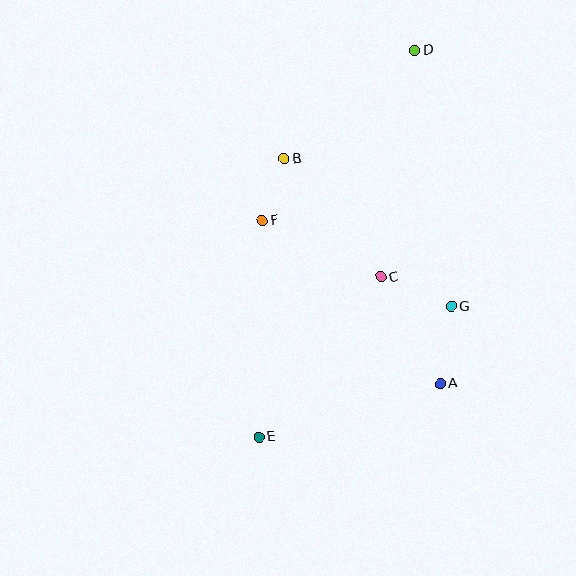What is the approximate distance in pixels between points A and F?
The distance between A and F is approximately 241 pixels.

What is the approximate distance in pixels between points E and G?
The distance between E and G is approximately 233 pixels.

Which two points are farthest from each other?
Points D and E are farthest from each other.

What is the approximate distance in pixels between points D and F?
The distance between D and F is approximately 229 pixels.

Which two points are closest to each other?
Points B and F are closest to each other.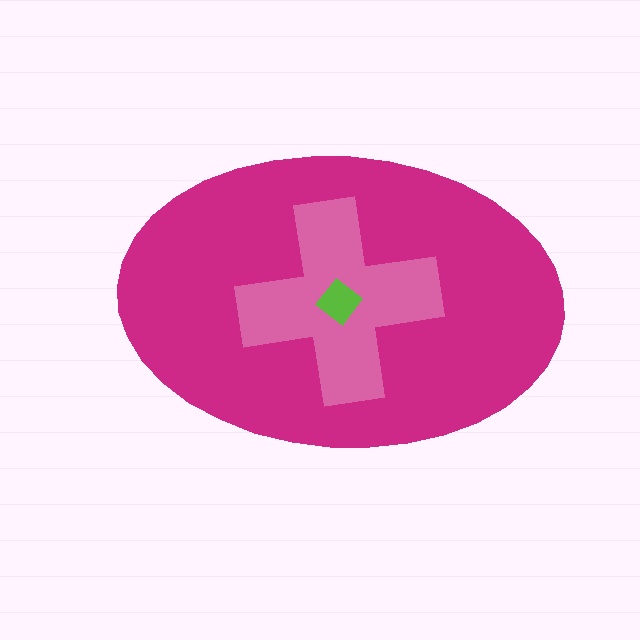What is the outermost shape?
The magenta ellipse.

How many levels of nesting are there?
3.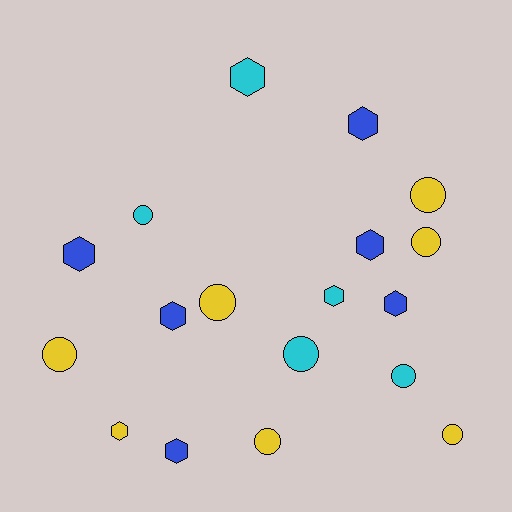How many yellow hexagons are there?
There is 1 yellow hexagon.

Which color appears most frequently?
Yellow, with 7 objects.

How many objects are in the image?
There are 18 objects.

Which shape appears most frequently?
Hexagon, with 9 objects.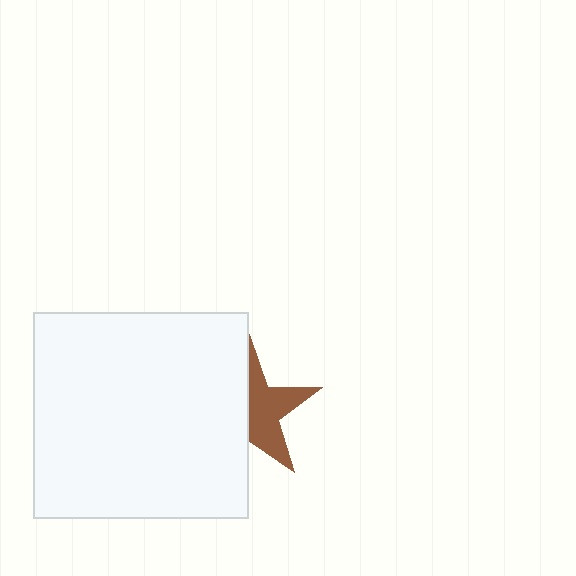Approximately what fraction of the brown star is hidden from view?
Roughly 50% of the brown star is hidden behind the white rectangle.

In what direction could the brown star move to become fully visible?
The brown star could move right. That would shift it out from behind the white rectangle entirely.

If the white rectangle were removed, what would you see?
You would see the complete brown star.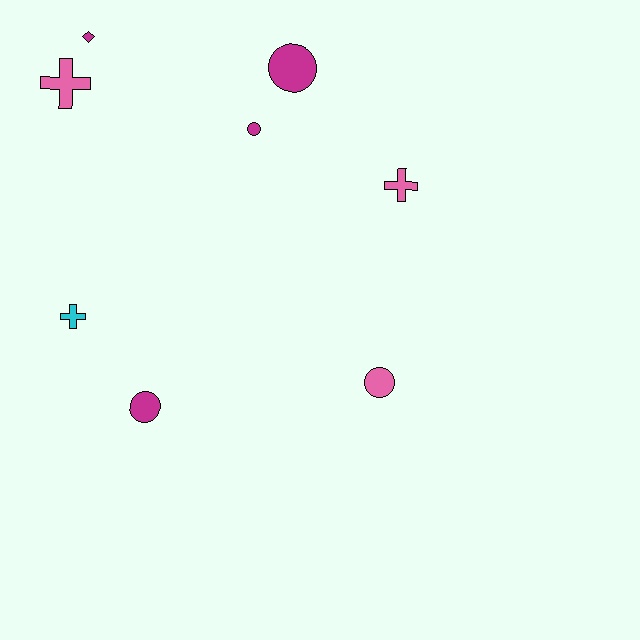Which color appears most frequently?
Magenta, with 4 objects.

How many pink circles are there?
There is 1 pink circle.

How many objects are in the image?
There are 8 objects.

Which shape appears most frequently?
Circle, with 4 objects.